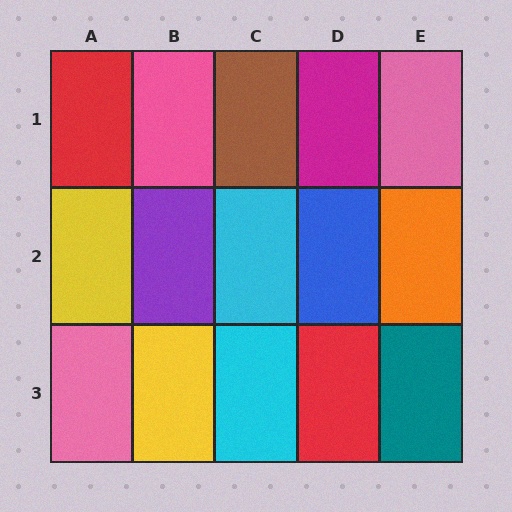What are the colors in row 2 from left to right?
Yellow, purple, cyan, blue, orange.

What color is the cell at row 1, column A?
Red.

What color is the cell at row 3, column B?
Yellow.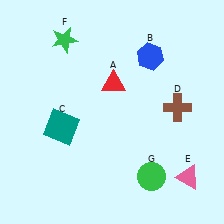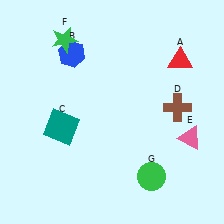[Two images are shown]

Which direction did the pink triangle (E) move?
The pink triangle (E) moved up.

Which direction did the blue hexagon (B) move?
The blue hexagon (B) moved left.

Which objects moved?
The objects that moved are: the red triangle (A), the blue hexagon (B), the pink triangle (E).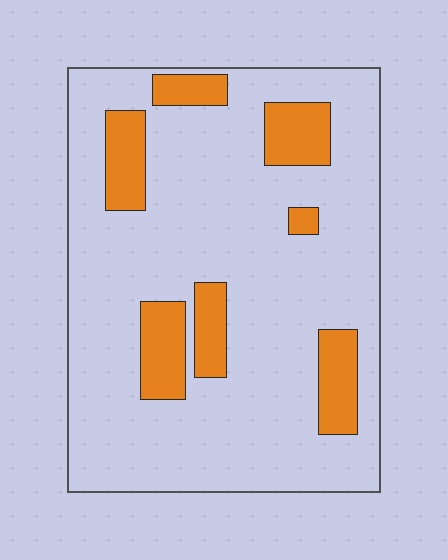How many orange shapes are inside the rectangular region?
7.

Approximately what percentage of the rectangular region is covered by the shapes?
Approximately 20%.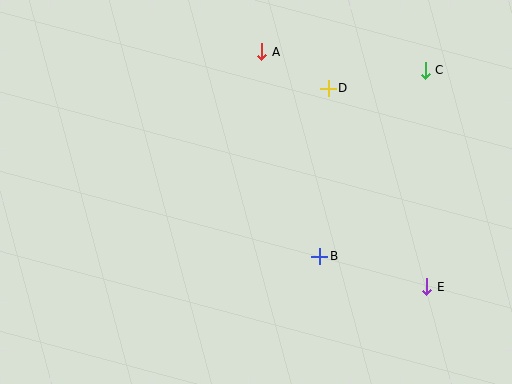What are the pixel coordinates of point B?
Point B is at (320, 256).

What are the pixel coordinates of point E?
Point E is at (427, 287).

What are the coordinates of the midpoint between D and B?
The midpoint between D and B is at (324, 172).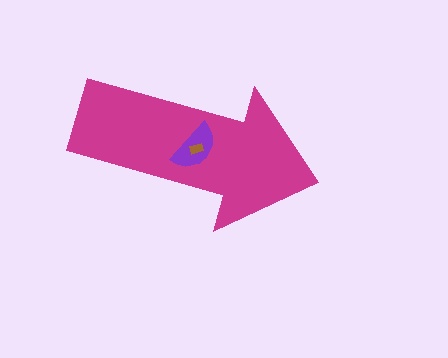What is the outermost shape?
The magenta arrow.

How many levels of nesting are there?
3.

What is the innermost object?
The brown rectangle.